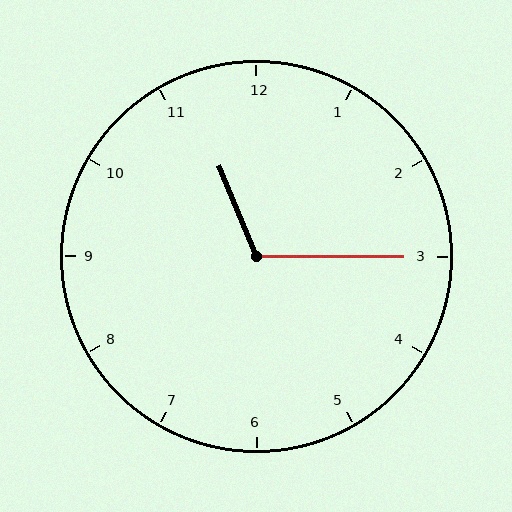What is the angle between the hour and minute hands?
Approximately 112 degrees.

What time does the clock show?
11:15.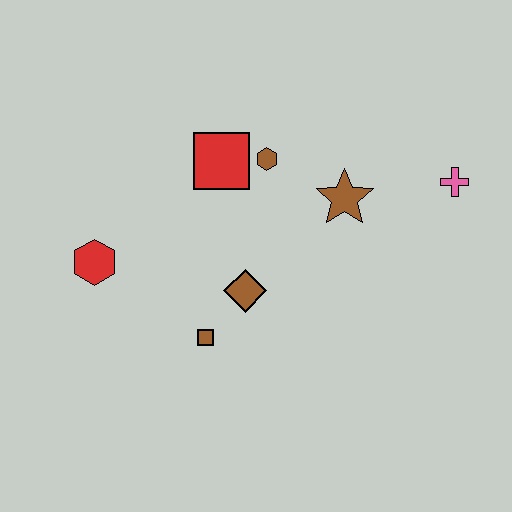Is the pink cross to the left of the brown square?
No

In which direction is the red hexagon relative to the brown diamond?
The red hexagon is to the left of the brown diamond.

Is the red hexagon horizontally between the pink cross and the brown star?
No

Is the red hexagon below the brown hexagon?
Yes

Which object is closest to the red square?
The brown hexagon is closest to the red square.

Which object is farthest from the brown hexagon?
The red hexagon is farthest from the brown hexagon.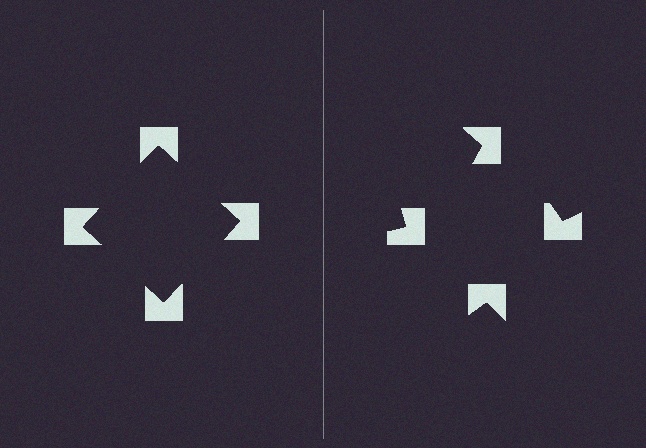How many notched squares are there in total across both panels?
8 — 4 on each side.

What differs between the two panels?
The notched squares are positioned identically on both sides; only the wedge orientations differ. On the left they align to a square; on the right they are misaligned.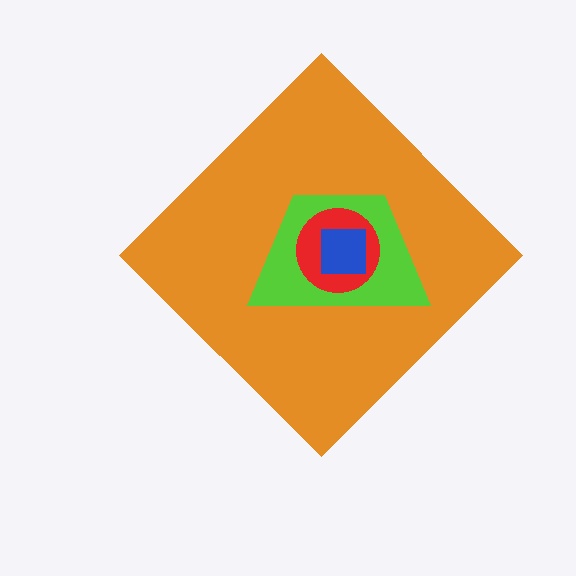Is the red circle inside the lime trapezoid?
Yes.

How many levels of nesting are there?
4.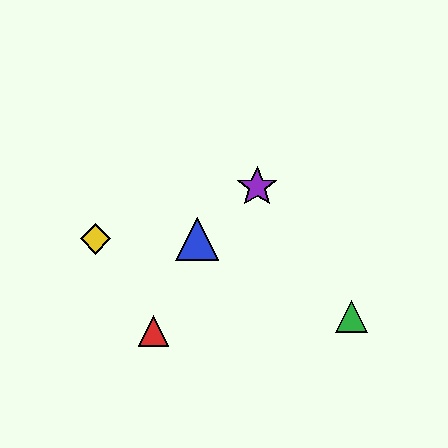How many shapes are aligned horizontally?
2 shapes (the blue triangle, the yellow diamond) are aligned horizontally.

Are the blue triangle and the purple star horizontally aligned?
No, the blue triangle is at y≈239 and the purple star is at y≈187.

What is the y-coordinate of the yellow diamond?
The yellow diamond is at y≈239.